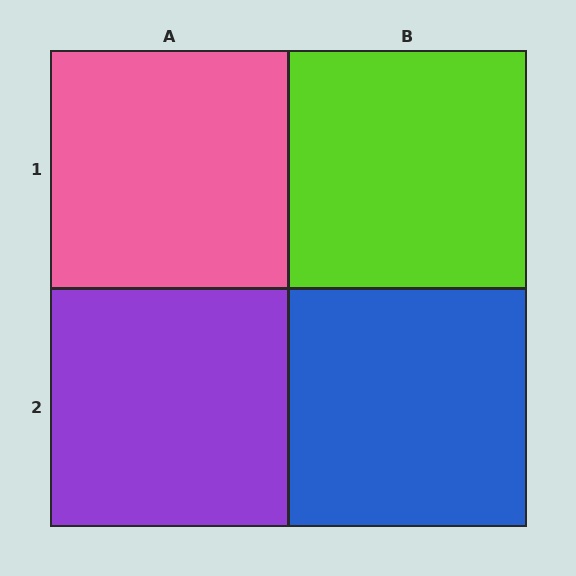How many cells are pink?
1 cell is pink.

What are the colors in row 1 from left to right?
Pink, lime.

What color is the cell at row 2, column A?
Purple.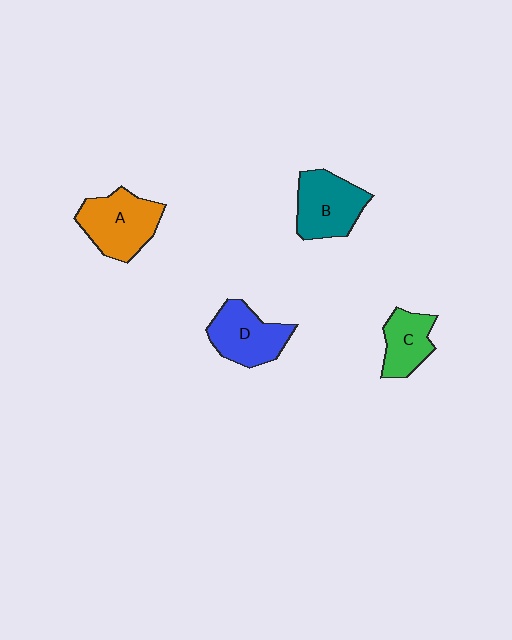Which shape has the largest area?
Shape A (orange).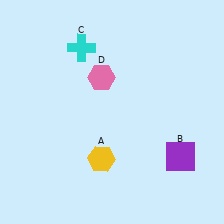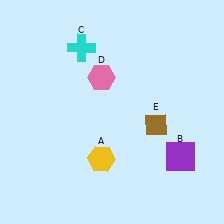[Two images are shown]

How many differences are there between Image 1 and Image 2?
There is 1 difference between the two images.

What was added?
A brown diamond (E) was added in Image 2.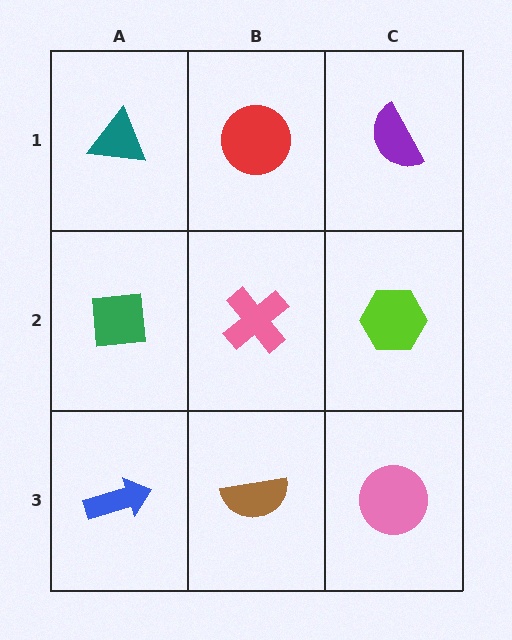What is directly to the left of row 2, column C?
A pink cross.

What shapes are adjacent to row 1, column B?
A pink cross (row 2, column B), a teal triangle (row 1, column A), a purple semicircle (row 1, column C).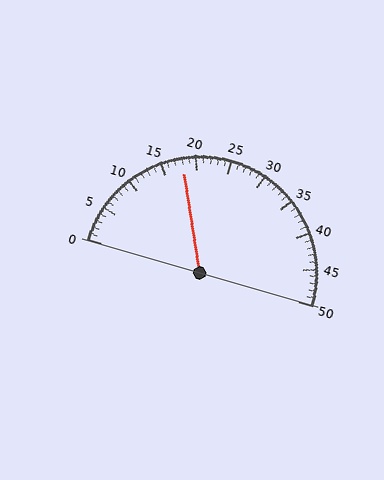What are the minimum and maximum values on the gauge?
The gauge ranges from 0 to 50.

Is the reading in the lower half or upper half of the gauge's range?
The reading is in the lower half of the range (0 to 50).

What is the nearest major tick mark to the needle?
The nearest major tick mark is 20.